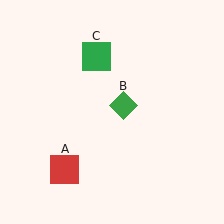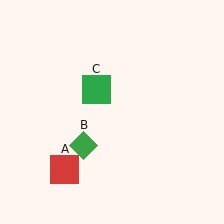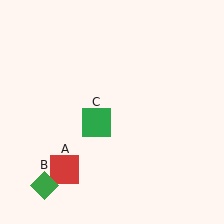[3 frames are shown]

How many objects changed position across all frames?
2 objects changed position: green diamond (object B), green square (object C).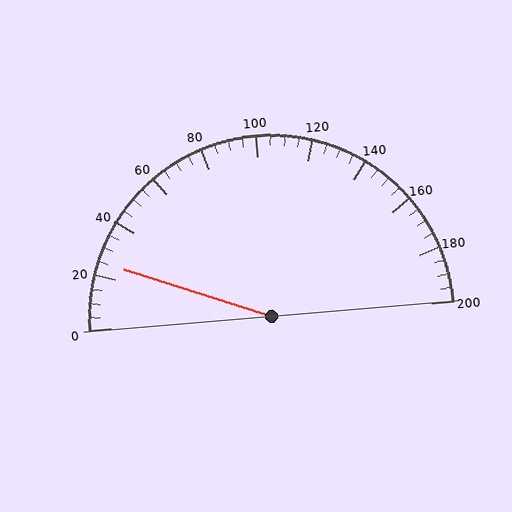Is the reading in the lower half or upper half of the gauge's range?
The reading is in the lower half of the range (0 to 200).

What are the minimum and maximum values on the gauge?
The gauge ranges from 0 to 200.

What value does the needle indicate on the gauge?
The needle indicates approximately 25.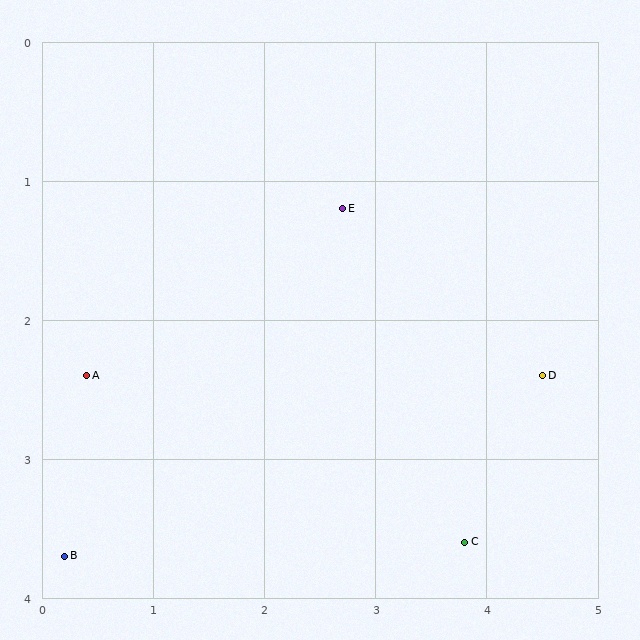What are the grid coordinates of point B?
Point B is at approximately (0.2, 3.7).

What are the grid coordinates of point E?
Point E is at approximately (2.7, 1.2).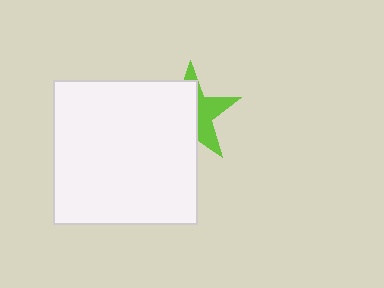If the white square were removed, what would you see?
You would see the complete lime star.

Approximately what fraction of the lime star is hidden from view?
Roughly 59% of the lime star is hidden behind the white square.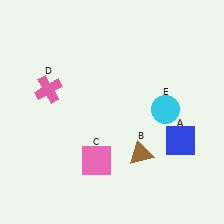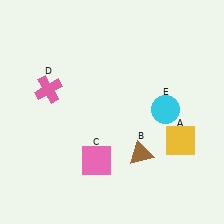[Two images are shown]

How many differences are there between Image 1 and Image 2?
There is 1 difference between the two images.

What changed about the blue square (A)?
In Image 1, A is blue. In Image 2, it changed to yellow.